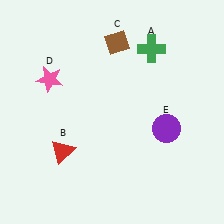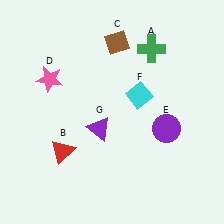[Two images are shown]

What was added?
A cyan diamond (F), a purple triangle (G) were added in Image 2.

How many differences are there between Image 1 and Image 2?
There are 2 differences between the two images.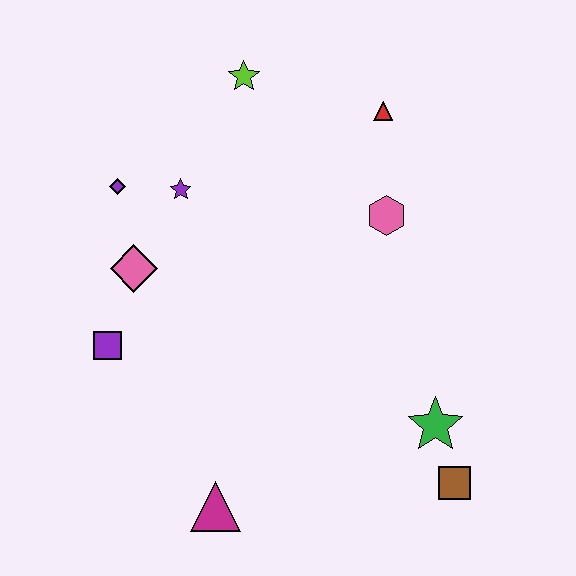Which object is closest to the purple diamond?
The purple star is closest to the purple diamond.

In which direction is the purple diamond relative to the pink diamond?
The purple diamond is above the pink diamond.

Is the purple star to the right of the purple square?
Yes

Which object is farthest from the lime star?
The brown square is farthest from the lime star.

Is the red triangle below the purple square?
No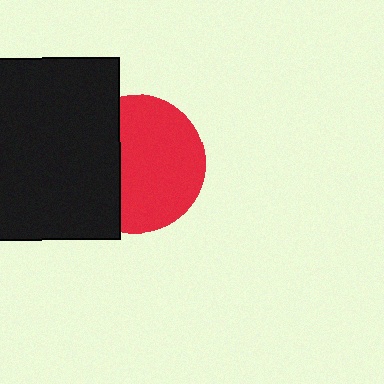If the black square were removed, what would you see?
You would see the complete red circle.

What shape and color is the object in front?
The object in front is a black square.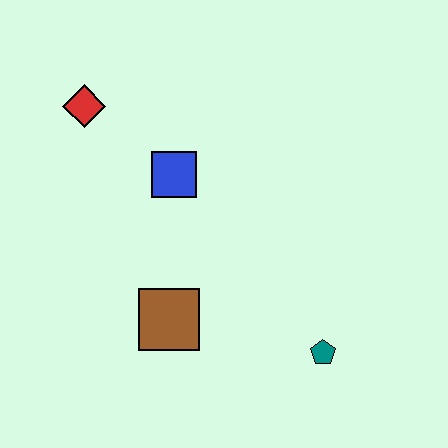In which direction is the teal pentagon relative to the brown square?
The teal pentagon is to the right of the brown square.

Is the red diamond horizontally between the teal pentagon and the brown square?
No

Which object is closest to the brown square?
The blue square is closest to the brown square.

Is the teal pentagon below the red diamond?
Yes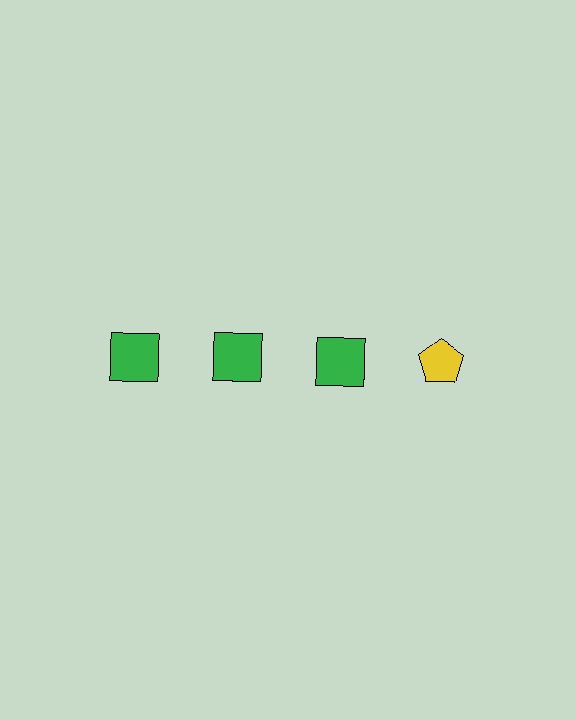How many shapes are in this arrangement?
There are 4 shapes arranged in a grid pattern.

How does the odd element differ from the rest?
It differs in both color (yellow instead of green) and shape (pentagon instead of square).